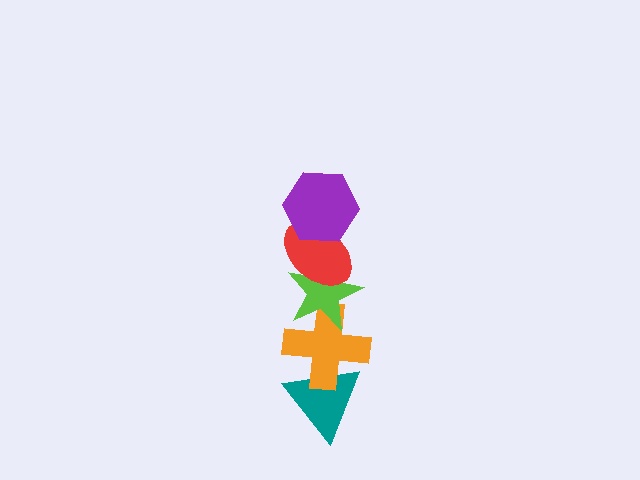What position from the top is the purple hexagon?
The purple hexagon is 1st from the top.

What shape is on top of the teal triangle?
The orange cross is on top of the teal triangle.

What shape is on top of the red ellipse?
The purple hexagon is on top of the red ellipse.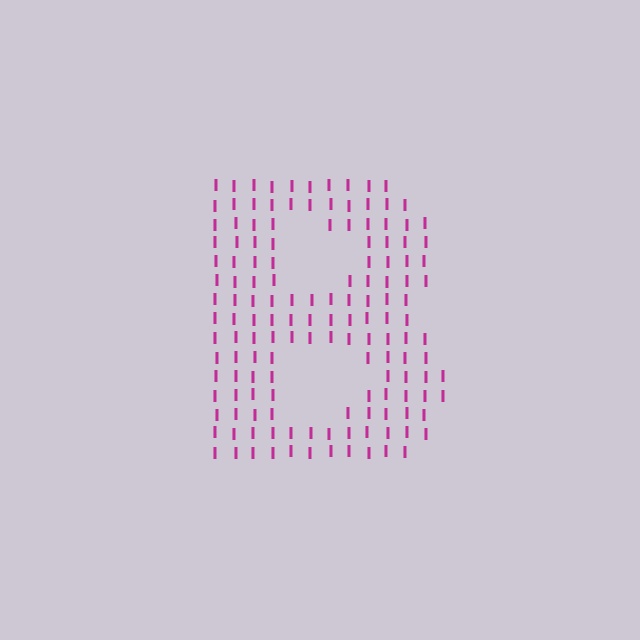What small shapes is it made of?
It is made of small letter I's.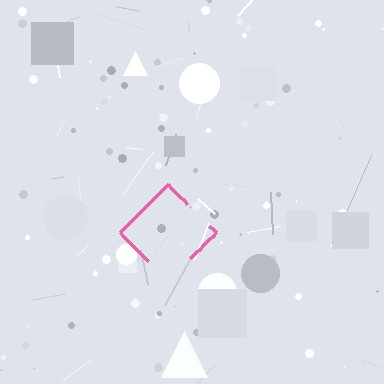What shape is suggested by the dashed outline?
The dashed outline suggests a diamond.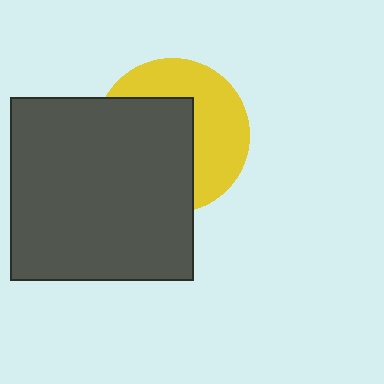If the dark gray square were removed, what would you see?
You would see the complete yellow circle.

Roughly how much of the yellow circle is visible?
About half of it is visible (roughly 47%).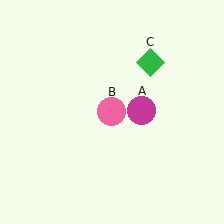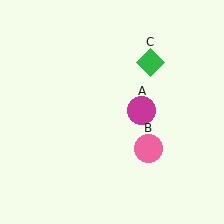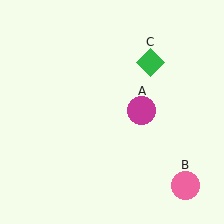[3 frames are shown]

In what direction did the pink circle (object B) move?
The pink circle (object B) moved down and to the right.